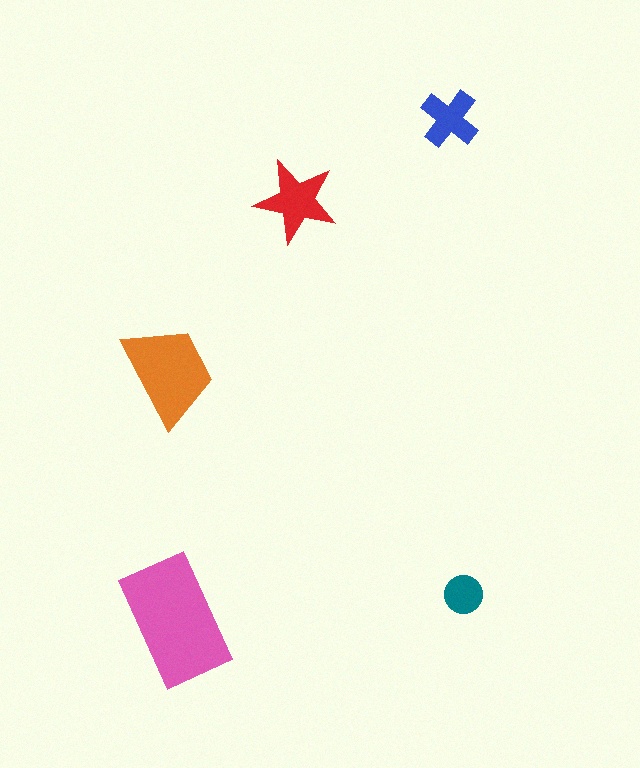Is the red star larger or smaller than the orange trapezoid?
Smaller.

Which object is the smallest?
The teal circle.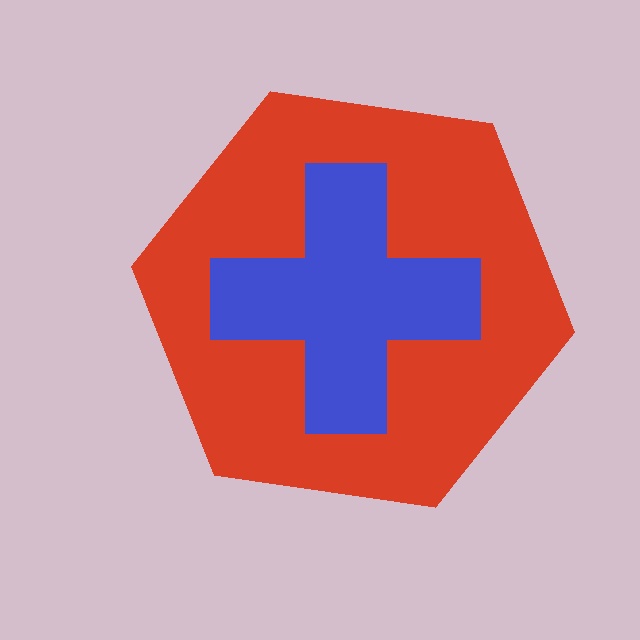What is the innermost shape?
The blue cross.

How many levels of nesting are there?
2.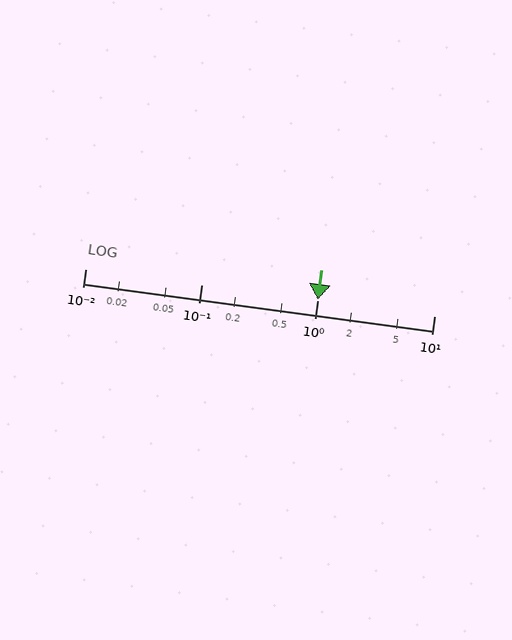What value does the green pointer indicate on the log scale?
The pointer indicates approximately 1.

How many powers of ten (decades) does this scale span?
The scale spans 3 decades, from 0.01 to 10.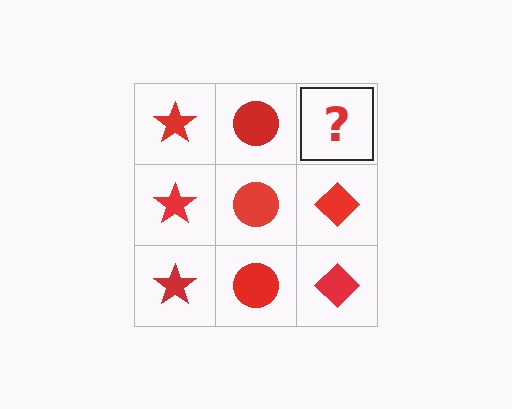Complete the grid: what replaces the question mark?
The question mark should be replaced with a red diamond.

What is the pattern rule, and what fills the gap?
The rule is that each column has a consistent shape. The gap should be filled with a red diamond.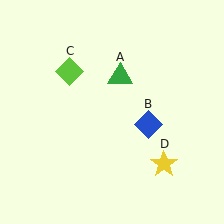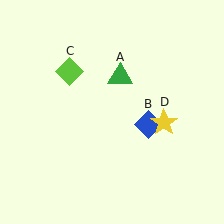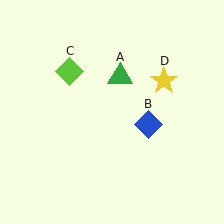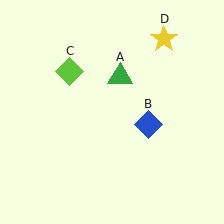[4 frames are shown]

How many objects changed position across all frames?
1 object changed position: yellow star (object D).